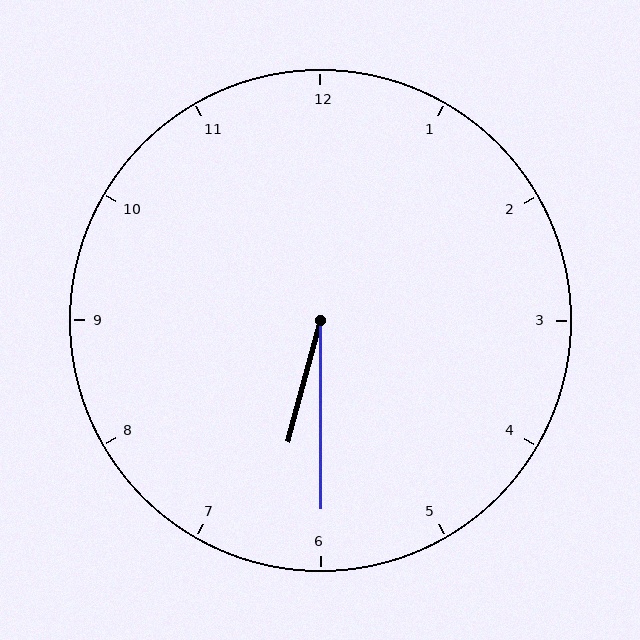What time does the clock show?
6:30.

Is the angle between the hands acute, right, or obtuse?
It is acute.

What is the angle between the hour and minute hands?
Approximately 15 degrees.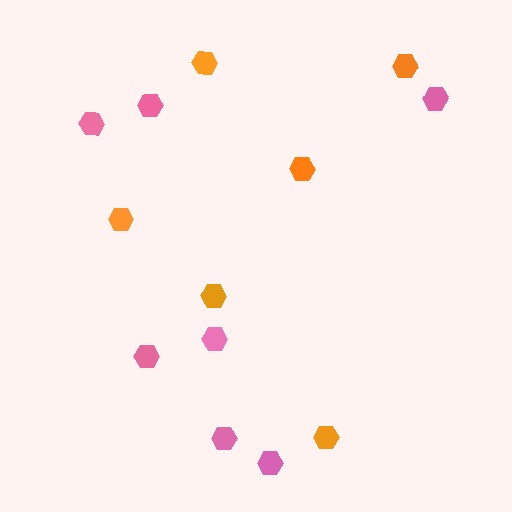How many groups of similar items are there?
There are 2 groups: one group of orange hexagons (6) and one group of pink hexagons (7).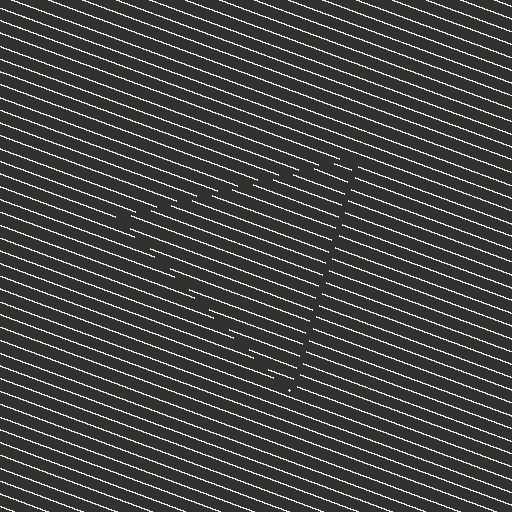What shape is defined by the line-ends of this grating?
An illusory triangle. The interior of the shape contains the same grating, shifted by half a period — the contour is defined by the phase discontinuity where line-ends from the inner and outer gratings abut.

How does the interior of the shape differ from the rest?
The interior of the shape contains the same grating, shifted by half a period — the contour is defined by the phase discontinuity where line-ends from the inner and outer gratings abut.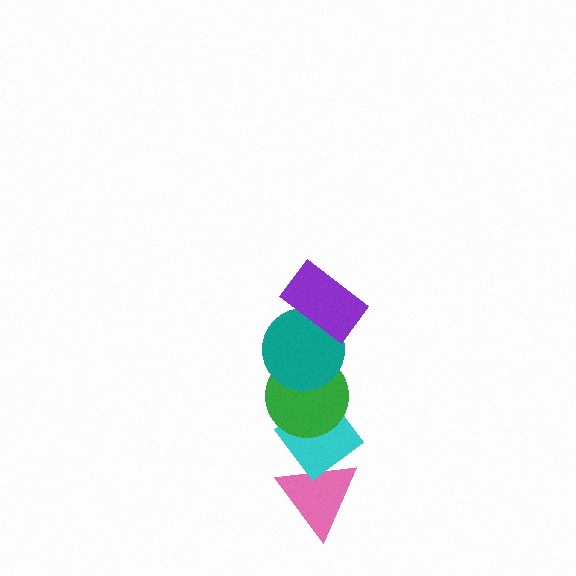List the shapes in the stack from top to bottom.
From top to bottom: the purple rectangle, the teal circle, the green circle, the cyan diamond, the pink triangle.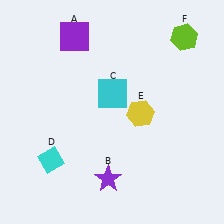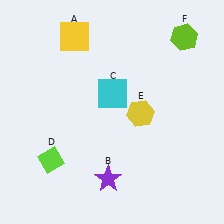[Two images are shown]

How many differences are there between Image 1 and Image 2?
There are 2 differences between the two images.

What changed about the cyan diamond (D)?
In Image 1, D is cyan. In Image 2, it changed to lime.